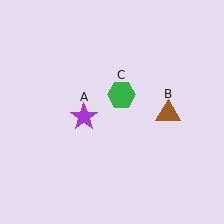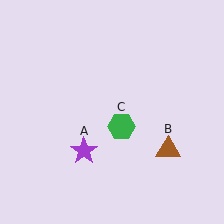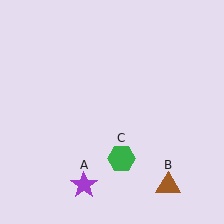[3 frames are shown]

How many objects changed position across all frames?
3 objects changed position: purple star (object A), brown triangle (object B), green hexagon (object C).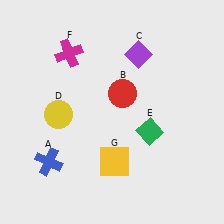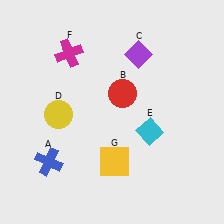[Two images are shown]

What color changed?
The diamond (E) changed from green in Image 1 to cyan in Image 2.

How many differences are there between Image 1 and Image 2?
There is 1 difference between the two images.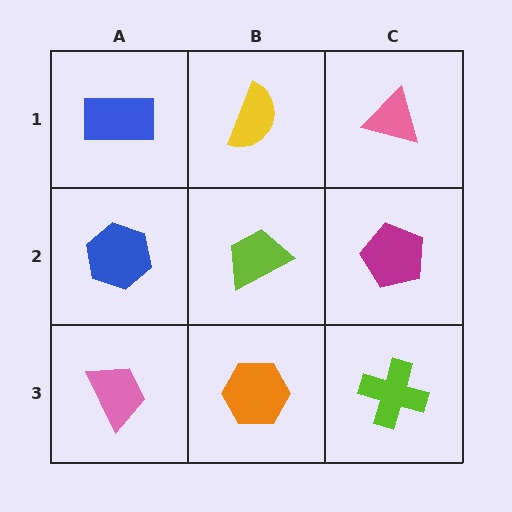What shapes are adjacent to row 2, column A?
A blue rectangle (row 1, column A), a pink trapezoid (row 3, column A), a lime trapezoid (row 2, column B).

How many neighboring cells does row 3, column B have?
3.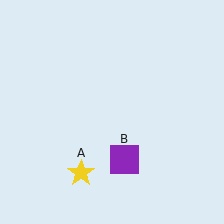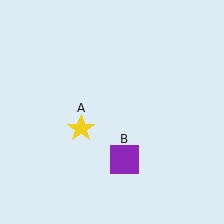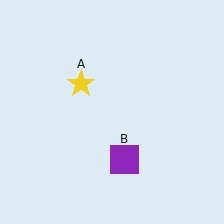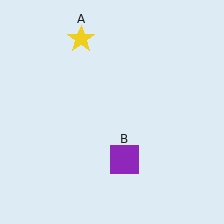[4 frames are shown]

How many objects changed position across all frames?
1 object changed position: yellow star (object A).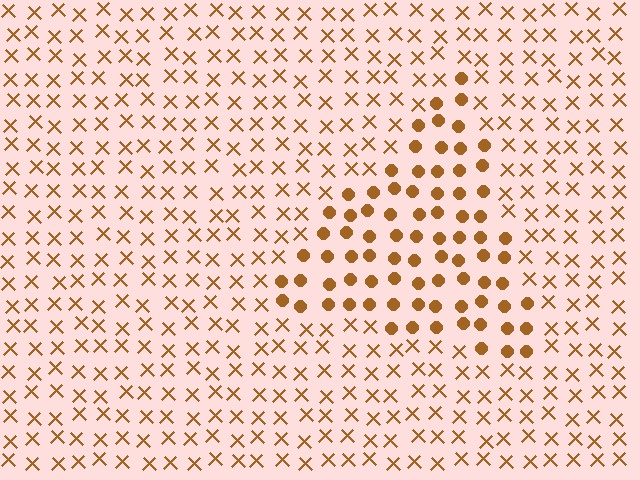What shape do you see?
I see a triangle.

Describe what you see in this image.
The image is filled with small brown elements arranged in a uniform grid. A triangle-shaped region contains circles, while the surrounding area contains X marks. The boundary is defined purely by the change in element shape.